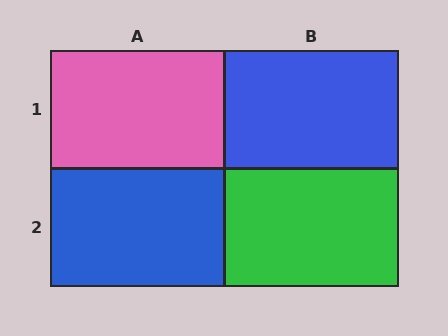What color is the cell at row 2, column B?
Green.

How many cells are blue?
2 cells are blue.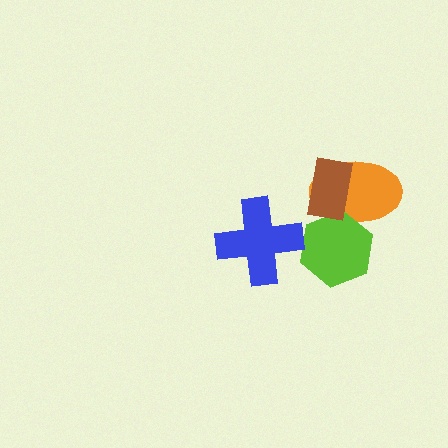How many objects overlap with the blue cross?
0 objects overlap with the blue cross.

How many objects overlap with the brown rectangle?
2 objects overlap with the brown rectangle.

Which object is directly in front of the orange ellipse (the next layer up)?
The lime hexagon is directly in front of the orange ellipse.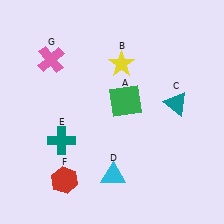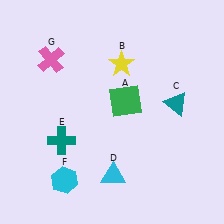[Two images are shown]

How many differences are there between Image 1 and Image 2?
There is 1 difference between the two images.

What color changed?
The hexagon (F) changed from red in Image 1 to cyan in Image 2.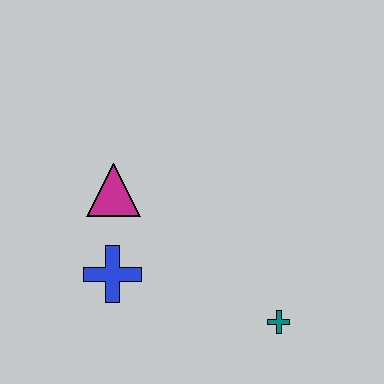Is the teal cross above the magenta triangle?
No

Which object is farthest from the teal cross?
The magenta triangle is farthest from the teal cross.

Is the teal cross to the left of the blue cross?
No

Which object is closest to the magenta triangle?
The blue cross is closest to the magenta triangle.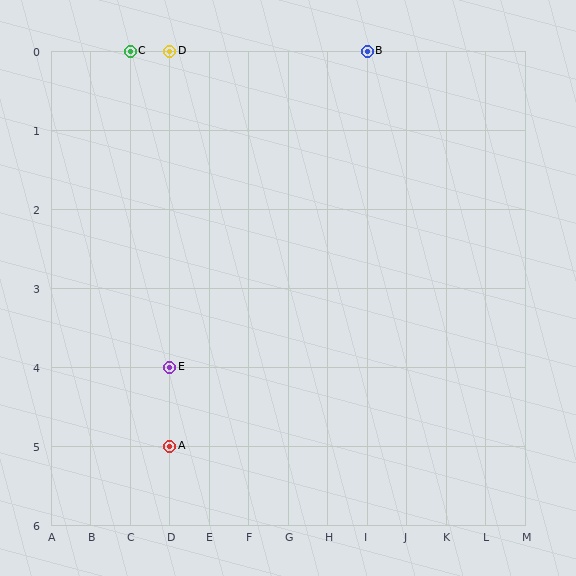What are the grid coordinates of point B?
Point B is at grid coordinates (I, 0).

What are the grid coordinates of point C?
Point C is at grid coordinates (C, 0).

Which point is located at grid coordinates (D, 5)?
Point A is at (D, 5).